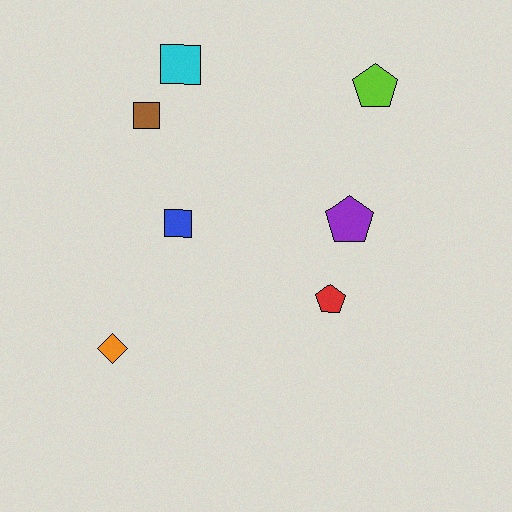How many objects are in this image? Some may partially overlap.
There are 7 objects.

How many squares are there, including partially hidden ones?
There are 3 squares.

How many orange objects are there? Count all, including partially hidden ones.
There is 1 orange object.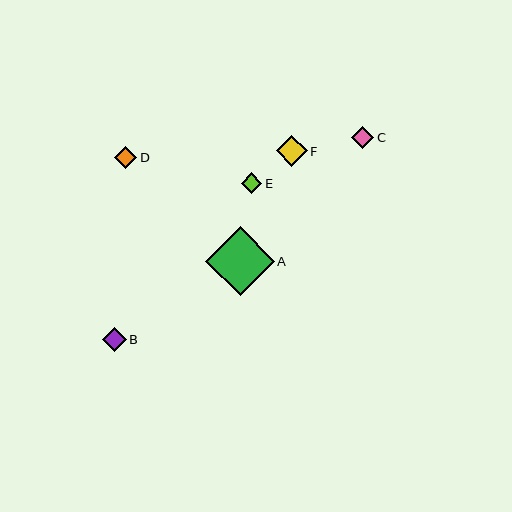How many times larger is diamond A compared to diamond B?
Diamond A is approximately 2.9 times the size of diamond B.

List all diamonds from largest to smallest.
From largest to smallest: A, F, B, C, D, E.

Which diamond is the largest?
Diamond A is the largest with a size of approximately 68 pixels.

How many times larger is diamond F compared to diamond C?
Diamond F is approximately 1.4 times the size of diamond C.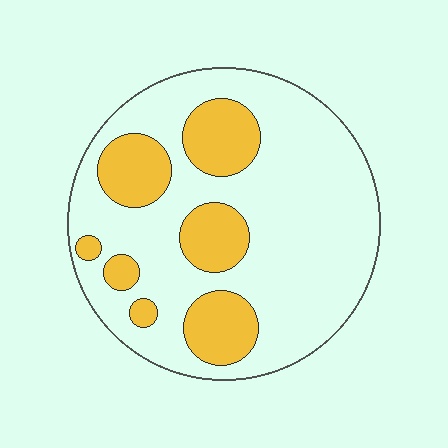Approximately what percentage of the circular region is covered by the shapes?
Approximately 25%.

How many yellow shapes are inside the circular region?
7.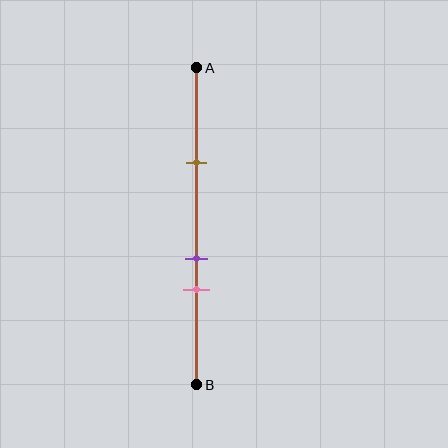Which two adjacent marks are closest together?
The purple and pink marks are the closest adjacent pair.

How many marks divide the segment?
There are 3 marks dividing the segment.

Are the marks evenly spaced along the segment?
No, the marks are not evenly spaced.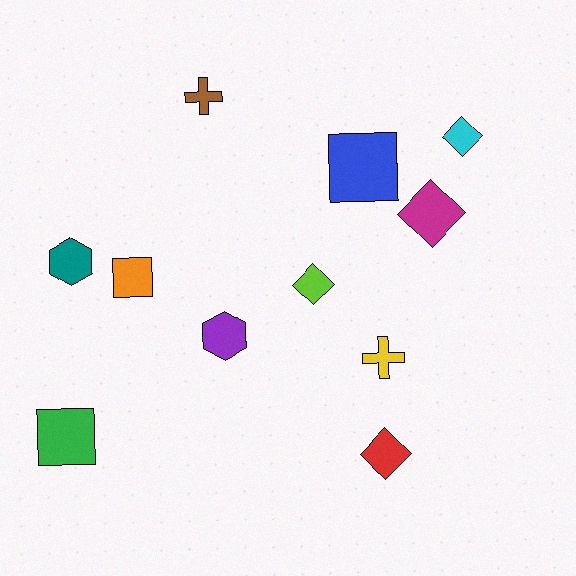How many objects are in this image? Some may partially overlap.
There are 11 objects.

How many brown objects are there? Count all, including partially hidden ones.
There is 1 brown object.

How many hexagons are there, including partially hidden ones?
There are 2 hexagons.